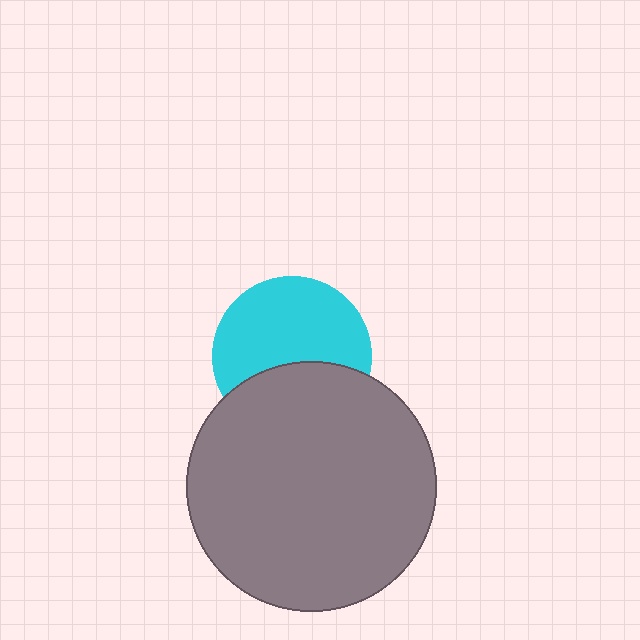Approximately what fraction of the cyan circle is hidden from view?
Roughly 39% of the cyan circle is hidden behind the gray circle.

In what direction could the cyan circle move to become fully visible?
The cyan circle could move up. That would shift it out from behind the gray circle entirely.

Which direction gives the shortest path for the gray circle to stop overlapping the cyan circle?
Moving down gives the shortest separation.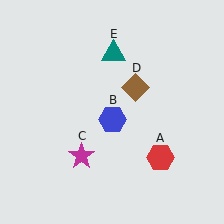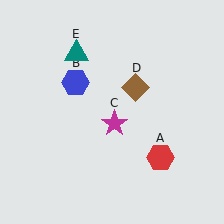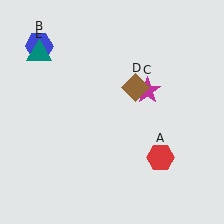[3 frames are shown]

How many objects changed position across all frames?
3 objects changed position: blue hexagon (object B), magenta star (object C), teal triangle (object E).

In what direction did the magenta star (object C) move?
The magenta star (object C) moved up and to the right.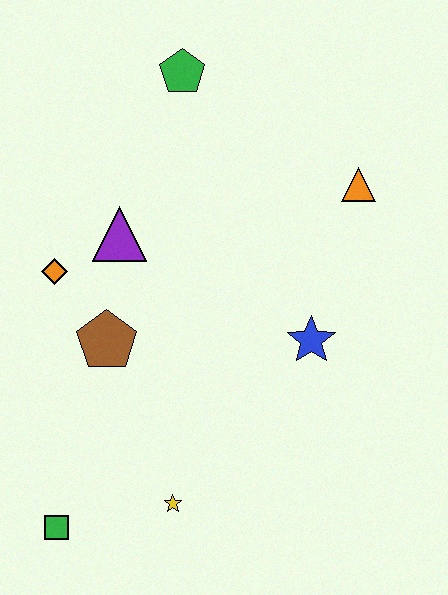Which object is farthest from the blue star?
The green square is farthest from the blue star.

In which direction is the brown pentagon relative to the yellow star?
The brown pentagon is above the yellow star.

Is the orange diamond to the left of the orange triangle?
Yes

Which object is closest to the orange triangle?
The blue star is closest to the orange triangle.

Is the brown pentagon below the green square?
No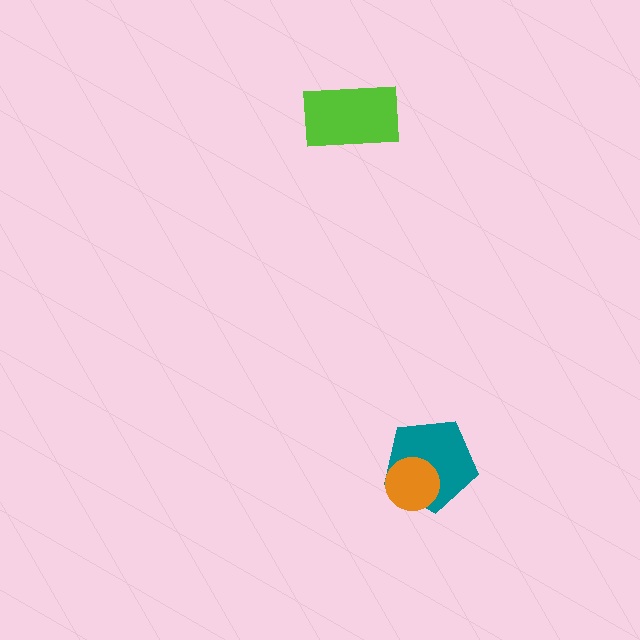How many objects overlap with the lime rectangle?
0 objects overlap with the lime rectangle.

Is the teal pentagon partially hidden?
Yes, it is partially covered by another shape.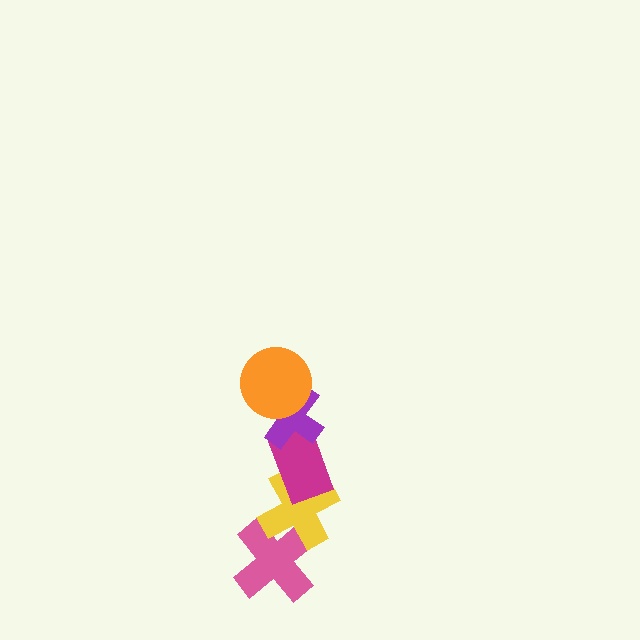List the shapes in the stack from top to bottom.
From top to bottom: the orange circle, the purple cross, the magenta rectangle, the yellow cross, the pink cross.